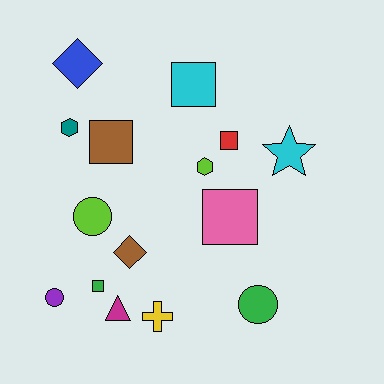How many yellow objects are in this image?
There is 1 yellow object.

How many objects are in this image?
There are 15 objects.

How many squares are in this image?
There are 5 squares.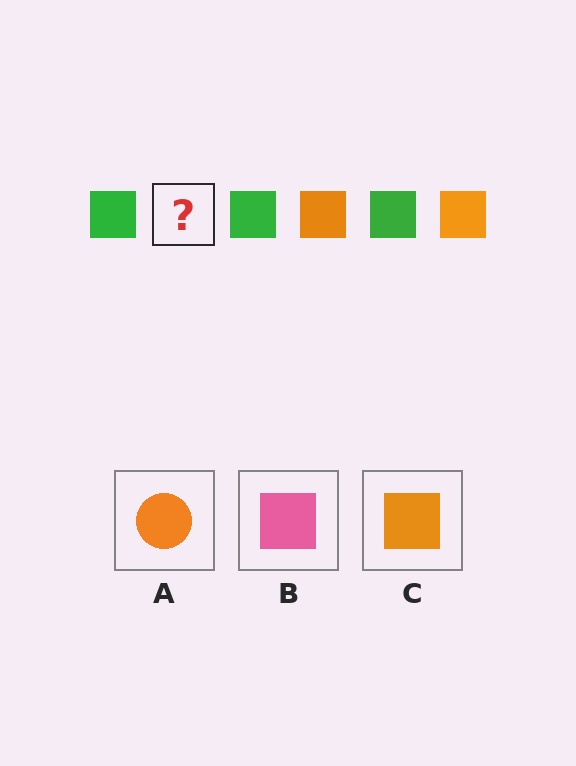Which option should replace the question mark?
Option C.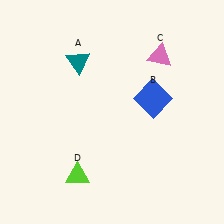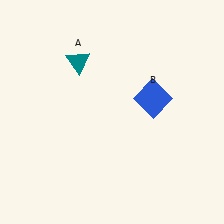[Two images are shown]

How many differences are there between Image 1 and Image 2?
There are 2 differences between the two images.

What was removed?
The pink triangle (C), the lime triangle (D) were removed in Image 2.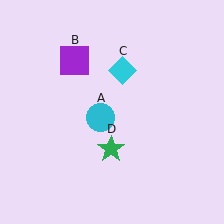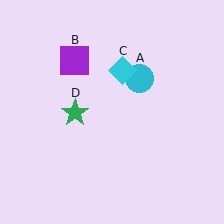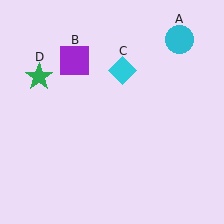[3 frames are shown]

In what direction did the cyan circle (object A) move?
The cyan circle (object A) moved up and to the right.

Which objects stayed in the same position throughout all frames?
Purple square (object B) and cyan diamond (object C) remained stationary.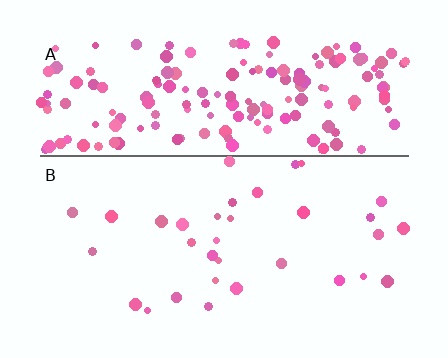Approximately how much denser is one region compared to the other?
Approximately 5.6× — region A over region B.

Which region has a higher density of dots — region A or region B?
A (the top).